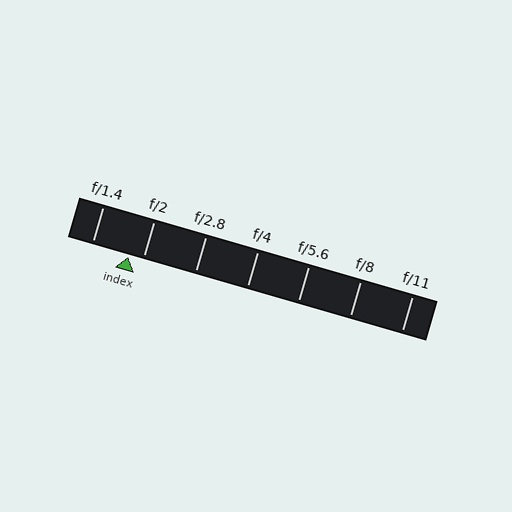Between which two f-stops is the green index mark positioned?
The index mark is between f/1.4 and f/2.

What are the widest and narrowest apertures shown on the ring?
The widest aperture shown is f/1.4 and the narrowest is f/11.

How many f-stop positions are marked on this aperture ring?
There are 7 f-stop positions marked.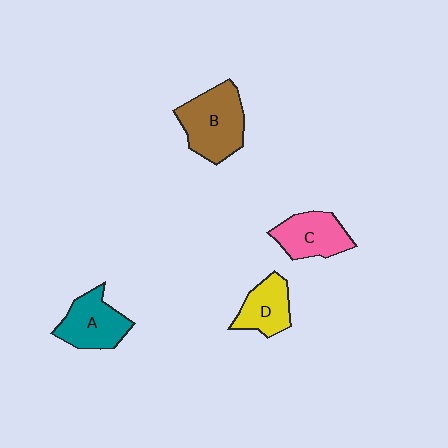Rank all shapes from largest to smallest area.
From largest to smallest: B (brown), A (teal), C (pink), D (yellow).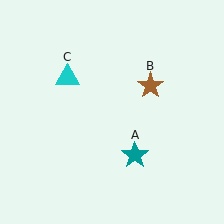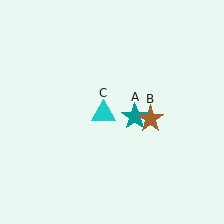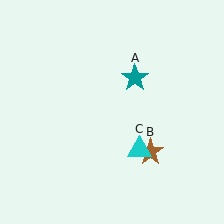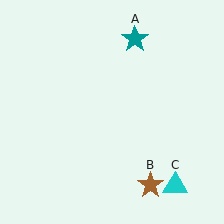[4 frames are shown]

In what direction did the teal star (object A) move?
The teal star (object A) moved up.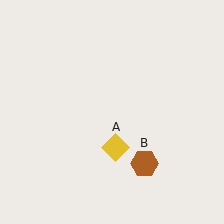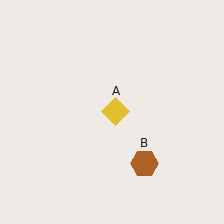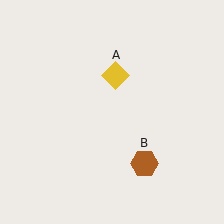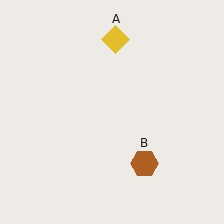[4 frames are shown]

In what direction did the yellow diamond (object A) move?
The yellow diamond (object A) moved up.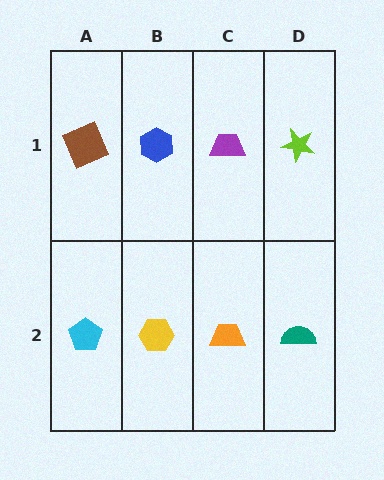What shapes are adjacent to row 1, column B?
A yellow hexagon (row 2, column B), a brown square (row 1, column A), a purple trapezoid (row 1, column C).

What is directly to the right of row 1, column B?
A purple trapezoid.